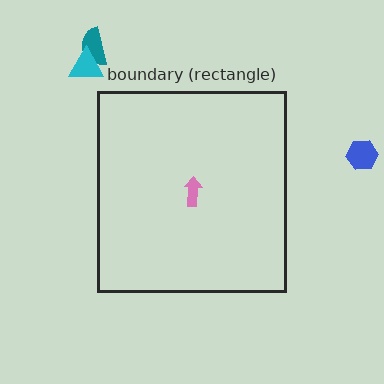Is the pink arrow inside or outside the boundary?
Inside.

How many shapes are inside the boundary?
1 inside, 3 outside.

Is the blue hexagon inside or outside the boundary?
Outside.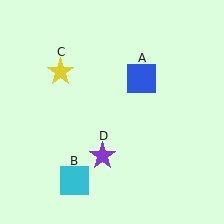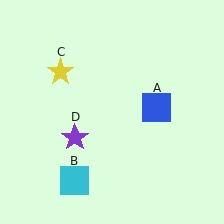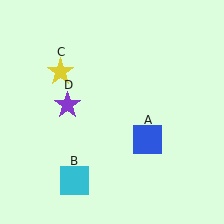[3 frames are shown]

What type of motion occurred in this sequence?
The blue square (object A), purple star (object D) rotated clockwise around the center of the scene.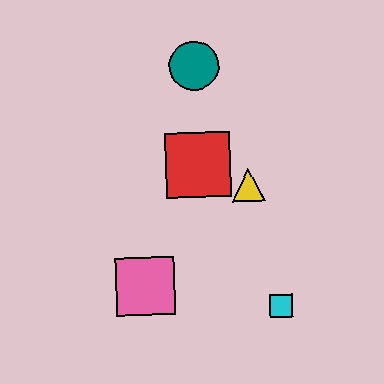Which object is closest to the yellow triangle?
The red square is closest to the yellow triangle.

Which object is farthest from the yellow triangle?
The pink square is farthest from the yellow triangle.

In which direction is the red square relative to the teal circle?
The red square is below the teal circle.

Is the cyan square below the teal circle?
Yes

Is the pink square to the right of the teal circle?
No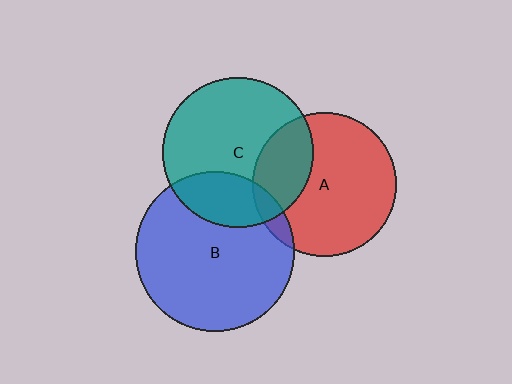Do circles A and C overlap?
Yes.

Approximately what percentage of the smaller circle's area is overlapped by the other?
Approximately 25%.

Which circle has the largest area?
Circle B (blue).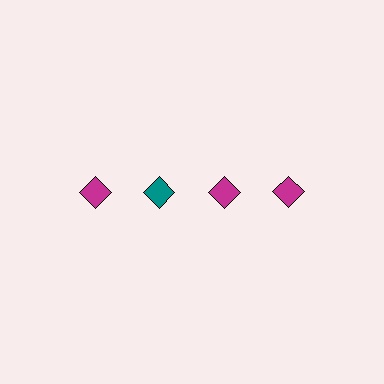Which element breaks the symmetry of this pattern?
The teal diamond in the top row, second from left column breaks the symmetry. All other shapes are magenta diamonds.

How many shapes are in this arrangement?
There are 4 shapes arranged in a grid pattern.